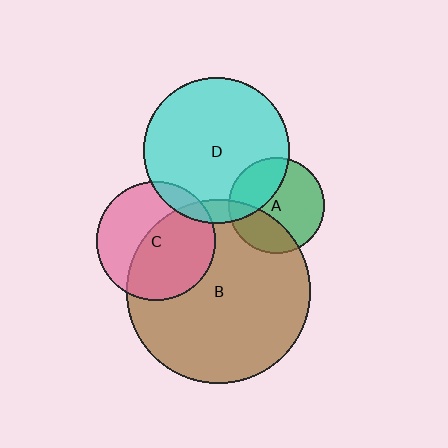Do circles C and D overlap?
Yes.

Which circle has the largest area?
Circle B (brown).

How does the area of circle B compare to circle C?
Approximately 2.4 times.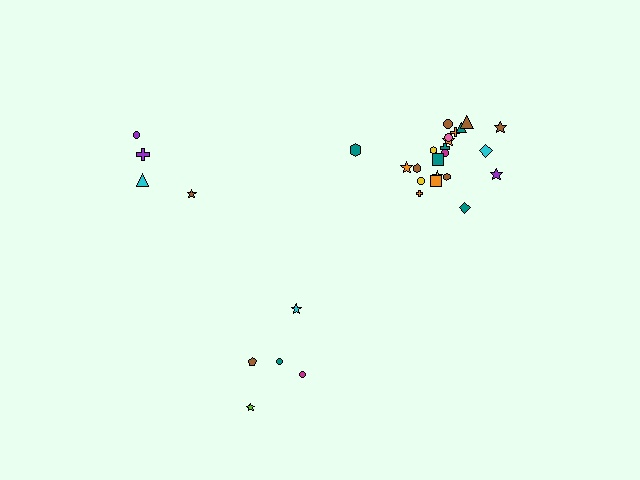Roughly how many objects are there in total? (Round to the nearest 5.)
Roughly 30 objects in total.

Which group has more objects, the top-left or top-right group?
The top-right group.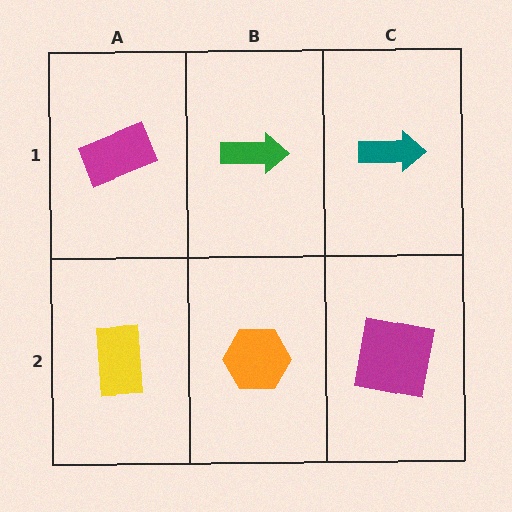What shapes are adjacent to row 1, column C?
A magenta square (row 2, column C), a green arrow (row 1, column B).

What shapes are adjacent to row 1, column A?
A yellow rectangle (row 2, column A), a green arrow (row 1, column B).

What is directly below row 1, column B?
An orange hexagon.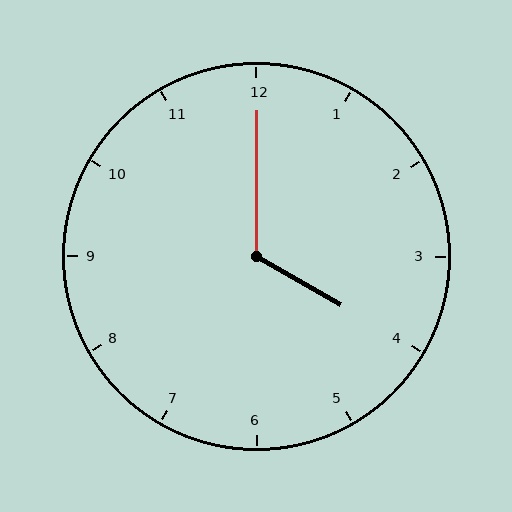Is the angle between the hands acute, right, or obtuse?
It is obtuse.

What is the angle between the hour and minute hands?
Approximately 120 degrees.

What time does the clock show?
4:00.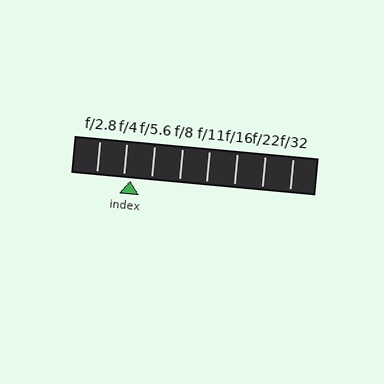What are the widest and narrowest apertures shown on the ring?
The widest aperture shown is f/2.8 and the narrowest is f/32.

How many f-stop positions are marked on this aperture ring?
There are 8 f-stop positions marked.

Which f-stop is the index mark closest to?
The index mark is closest to f/4.